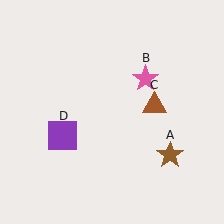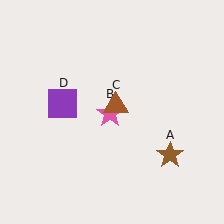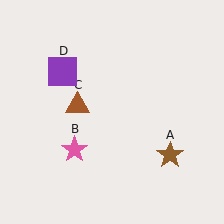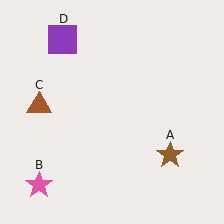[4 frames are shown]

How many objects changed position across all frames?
3 objects changed position: pink star (object B), brown triangle (object C), purple square (object D).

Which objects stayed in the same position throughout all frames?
Brown star (object A) remained stationary.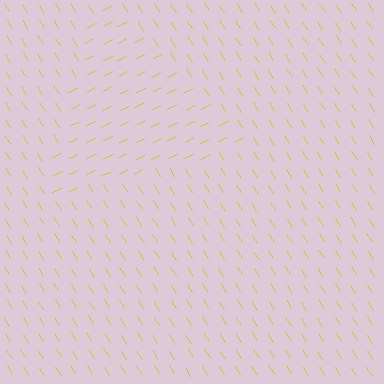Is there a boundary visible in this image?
Yes, there is a texture boundary formed by a change in line orientation.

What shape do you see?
I see a triangle.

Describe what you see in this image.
The image is filled with small yellow line segments. A triangle region in the image has lines oriented differently from the surrounding lines, creating a visible texture boundary.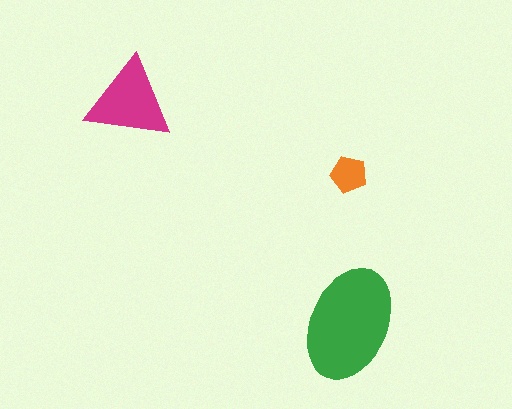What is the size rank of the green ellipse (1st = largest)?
1st.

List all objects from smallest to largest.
The orange pentagon, the magenta triangle, the green ellipse.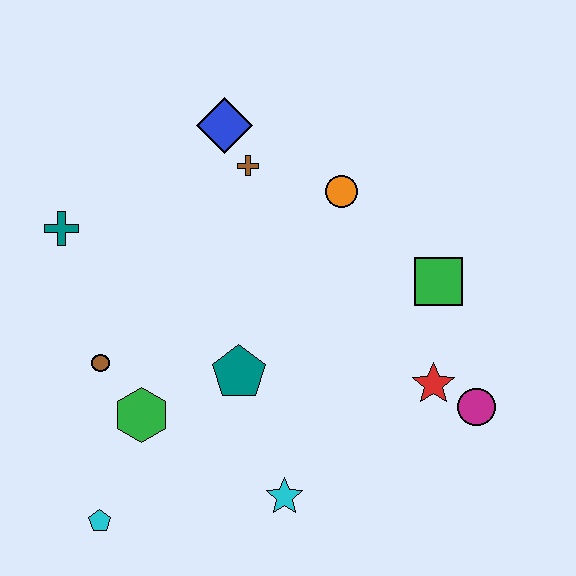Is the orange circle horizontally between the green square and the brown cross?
Yes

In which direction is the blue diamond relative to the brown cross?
The blue diamond is above the brown cross.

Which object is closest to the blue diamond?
The brown cross is closest to the blue diamond.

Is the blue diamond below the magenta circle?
No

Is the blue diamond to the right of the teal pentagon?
No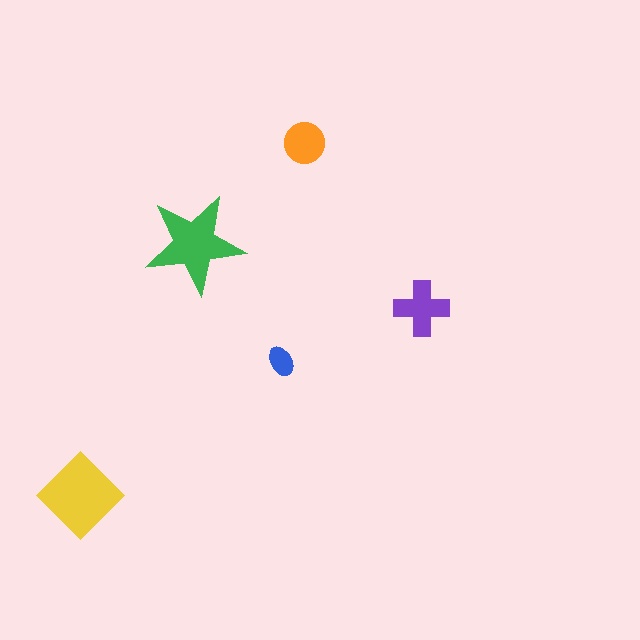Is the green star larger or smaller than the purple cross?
Larger.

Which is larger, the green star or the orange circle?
The green star.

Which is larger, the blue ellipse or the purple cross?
The purple cross.